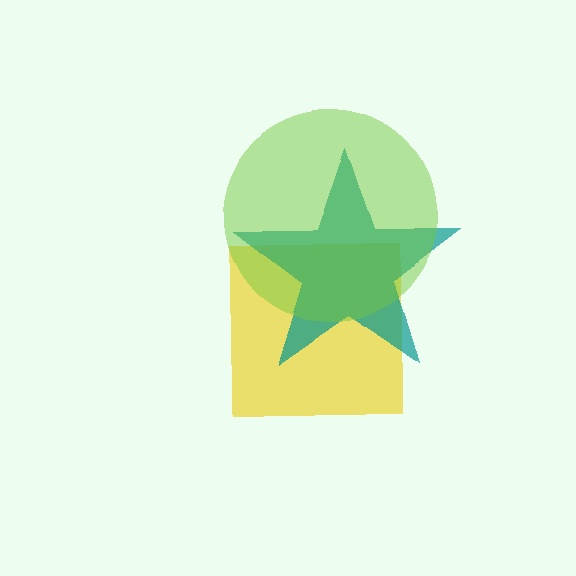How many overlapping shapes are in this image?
There are 3 overlapping shapes in the image.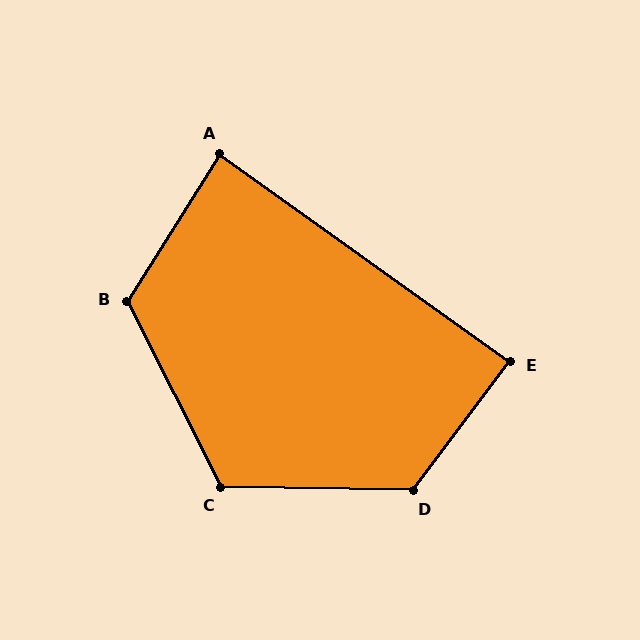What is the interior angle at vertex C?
Approximately 118 degrees (obtuse).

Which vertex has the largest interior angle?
D, at approximately 126 degrees.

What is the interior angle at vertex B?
Approximately 121 degrees (obtuse).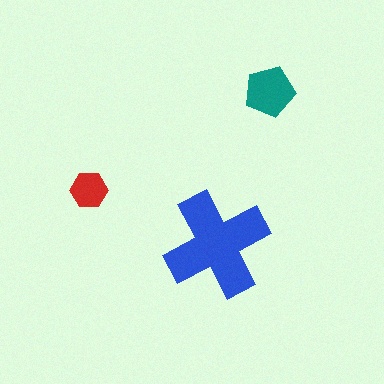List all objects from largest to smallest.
The blue cross, the teal pentagon, the red hexagon.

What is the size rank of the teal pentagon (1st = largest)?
2nd.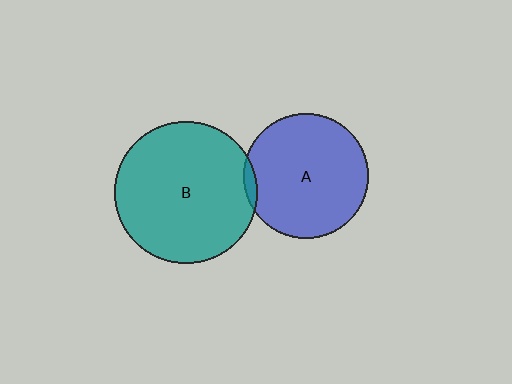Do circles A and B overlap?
Yes.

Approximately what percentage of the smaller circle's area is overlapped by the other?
Approximately 5%.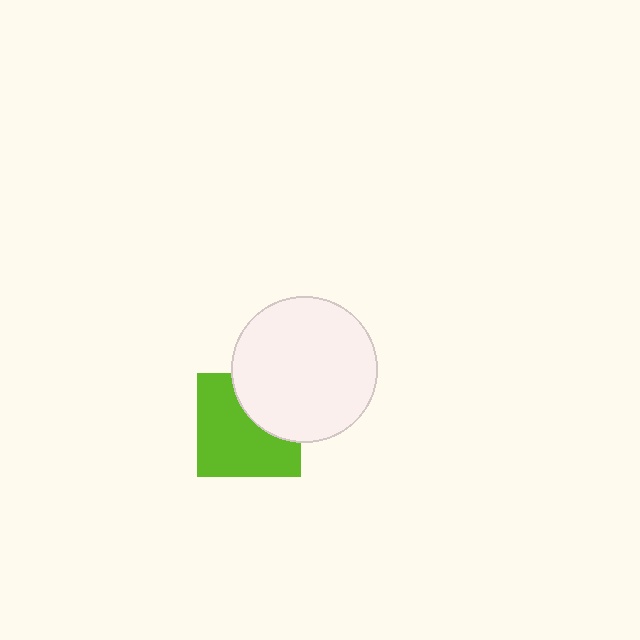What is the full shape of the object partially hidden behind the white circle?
The partially hidden object is a lime square.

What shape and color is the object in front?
The object in front is a white circle.